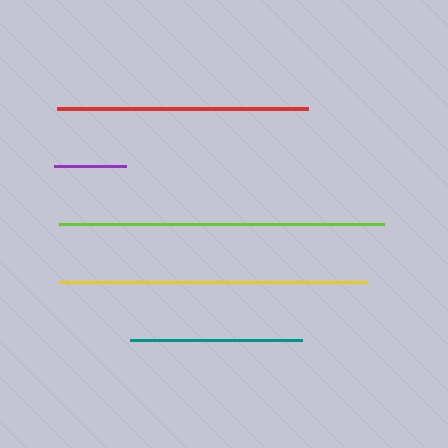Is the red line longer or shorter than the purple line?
The red line is longer than the purple line.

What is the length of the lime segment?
The lime segment is approximately 326 pixels long.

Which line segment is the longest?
The lime line is the longest at approximately 326 pixels.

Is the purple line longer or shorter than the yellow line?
The yellow line is longer than the purple line.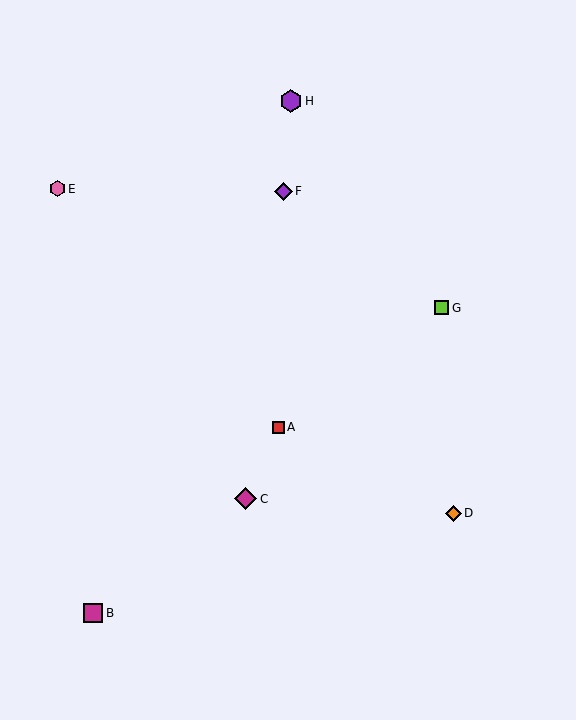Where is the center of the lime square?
The center of the lime square is at (442, 308).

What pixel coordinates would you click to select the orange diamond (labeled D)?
Click at (453, 513) to select the orange diamond D.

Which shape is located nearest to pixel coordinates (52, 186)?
The pink hexagon (labeled E) at (57, 189) is nearest to that location.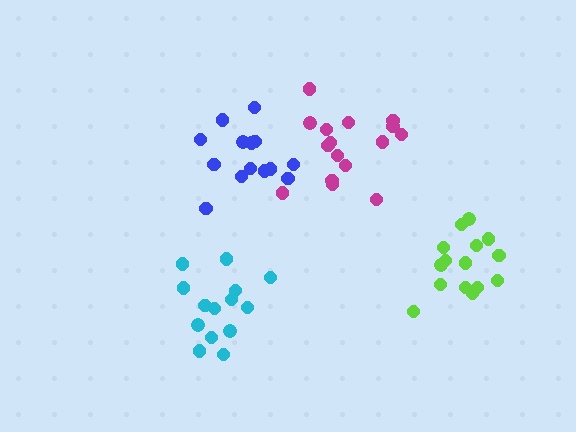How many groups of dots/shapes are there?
There are 4 groups.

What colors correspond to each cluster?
The clusters are colored: lime, magenta, blue, cyan.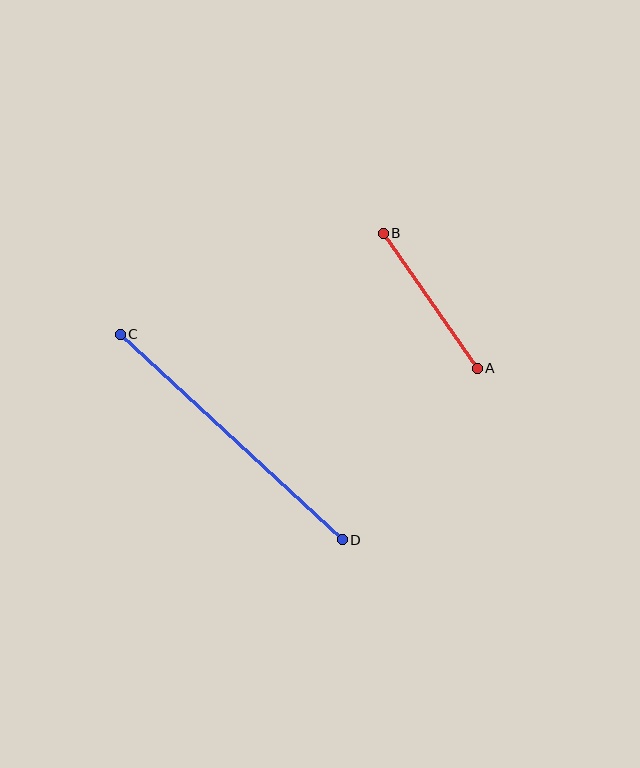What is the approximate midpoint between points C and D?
The midpoint is at approximately (231, 437) pixels.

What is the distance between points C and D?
The distance is approximately 303 pixels.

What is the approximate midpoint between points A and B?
The midpoint is at approximately (430, 301) pixels.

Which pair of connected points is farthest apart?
Points C and D are farthest apart.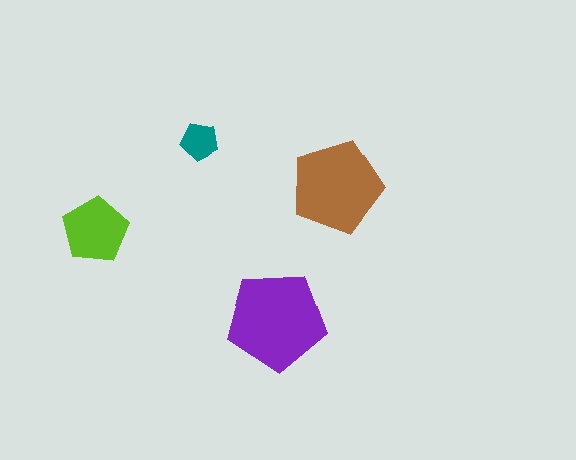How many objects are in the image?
There are 4 objects in the image.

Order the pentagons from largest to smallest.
the purple one, the brown one, the lime one, the teal one.